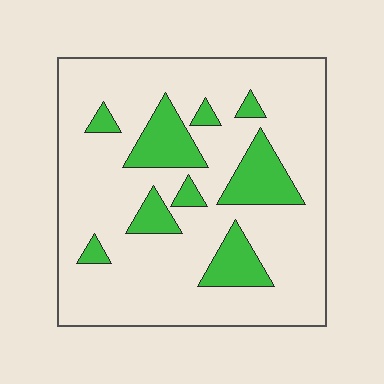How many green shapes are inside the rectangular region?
9.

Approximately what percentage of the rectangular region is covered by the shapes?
Approximately 20%.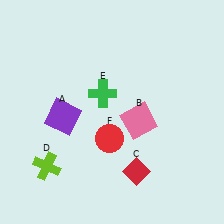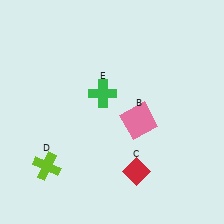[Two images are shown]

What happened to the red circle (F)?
The red circle (F) was removed in Image 2. It was in the bottom-left area of Image 1.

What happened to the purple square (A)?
The purple square (A) was removed in Image 2. It was in the bottom-left area of Image 1.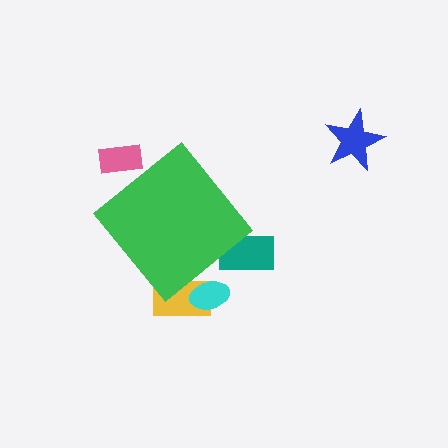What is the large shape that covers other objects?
A green diamond.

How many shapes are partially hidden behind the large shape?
4 shapes are partially hidden.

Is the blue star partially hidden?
No, the blue star is fully visible.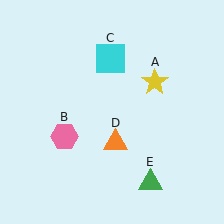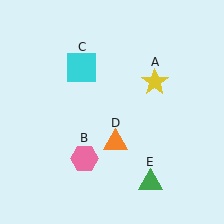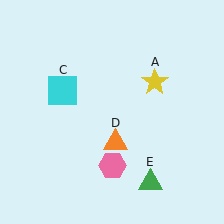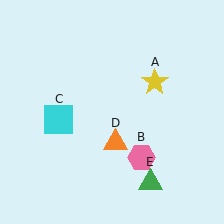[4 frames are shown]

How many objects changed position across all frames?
2 objects changed position: pink hexagon (object B), cyan square (object C).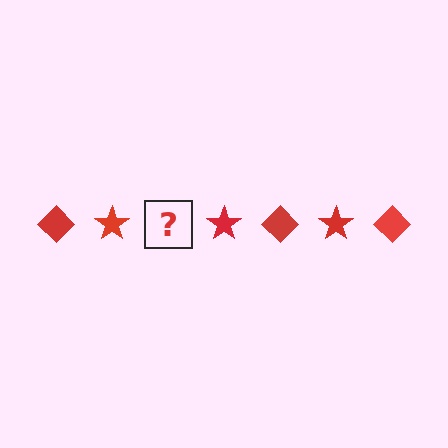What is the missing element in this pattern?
The missing element is a red diamond.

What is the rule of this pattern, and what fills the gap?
The rule is that the pattern cycles through diamond, star shapes in red. The gap should be filled with a red diamond.